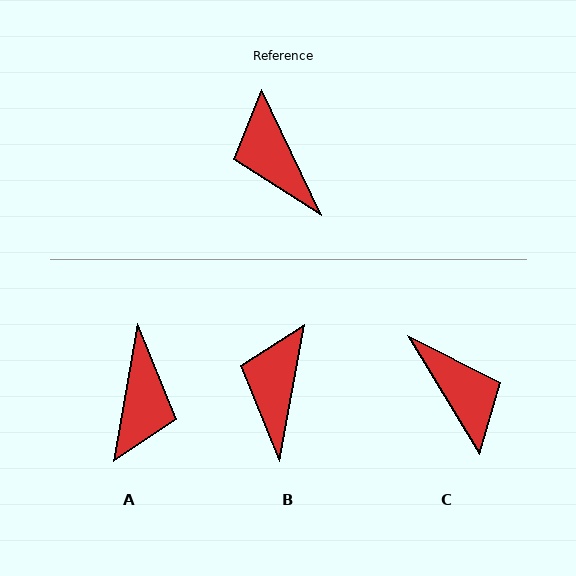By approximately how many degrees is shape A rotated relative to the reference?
Approximately 145 degrees counter-clockwise.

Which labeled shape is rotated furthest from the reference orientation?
C, about 174 degrees away.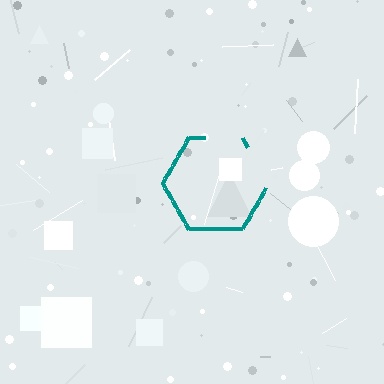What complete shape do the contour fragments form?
The contour fragments form a hexagon.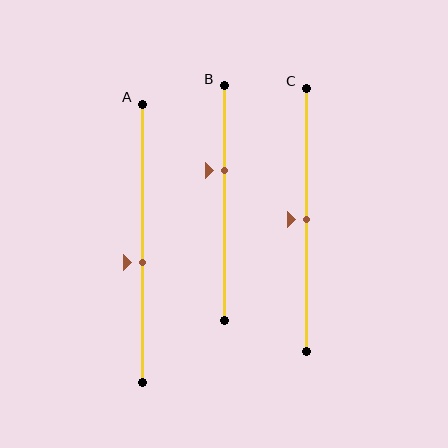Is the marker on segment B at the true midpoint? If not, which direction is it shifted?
No, the marker on segment B is shifted upward by about 14% of the segment length.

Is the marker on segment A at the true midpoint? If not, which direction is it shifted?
No, the marker on segment A is shifted downward by about 7% of the segment length.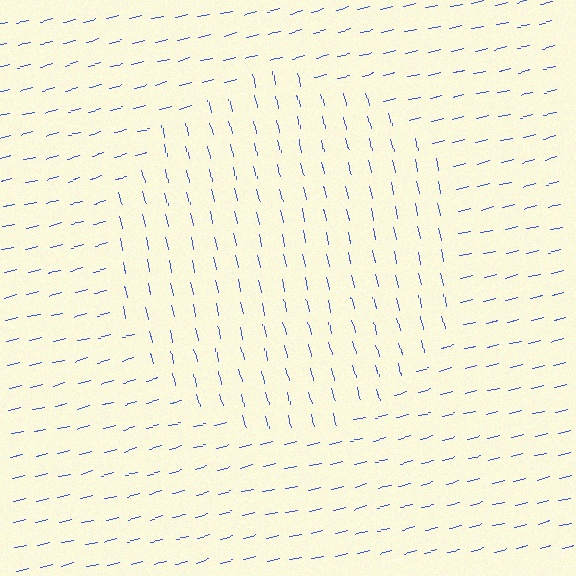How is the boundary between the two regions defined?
The boundary is defined purely by a change in line orientation (approximately 89 degrees difference). All lines are the same color and thickness.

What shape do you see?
I see a circle.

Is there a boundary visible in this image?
Yes, there is a texture boundary formed by a change in line orientation.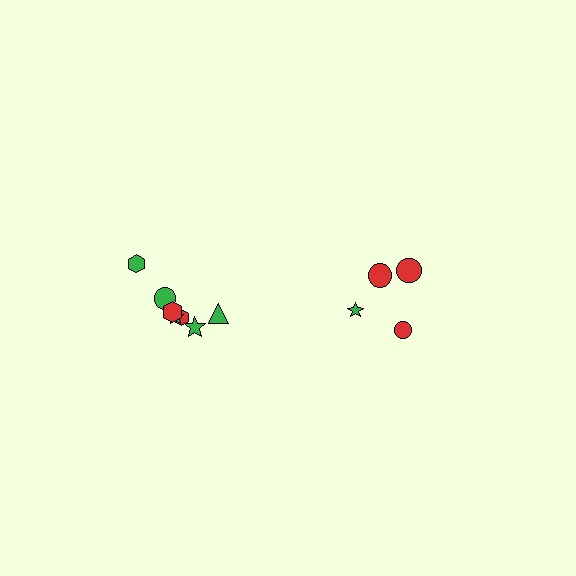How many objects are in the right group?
There are 4 objects.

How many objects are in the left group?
There are 7 objects.